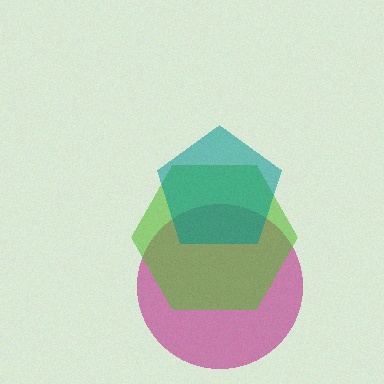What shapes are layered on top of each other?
The layered shapes are: a magenta circle, a lime hexagon, a teal pentagon.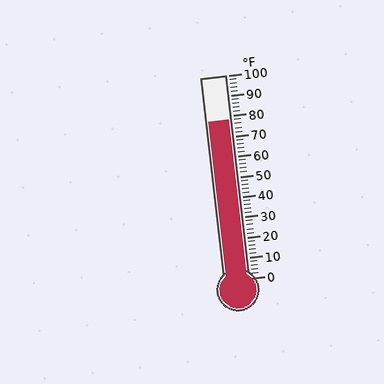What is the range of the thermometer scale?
The thermometer scale ranges from 0°F to 100°F.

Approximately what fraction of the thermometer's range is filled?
The thermometer is filled to approximately 80% of its range.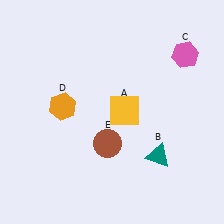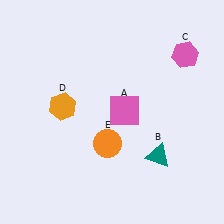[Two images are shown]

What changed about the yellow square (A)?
In Image 1, A is yellow. In Image 2, it changed to pink.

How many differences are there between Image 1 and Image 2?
There are 2 differences between the two images.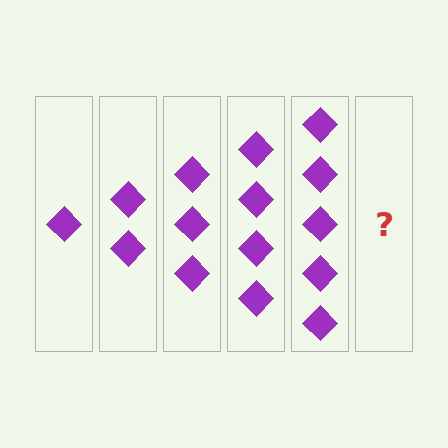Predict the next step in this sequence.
The next step is 6 diamonds.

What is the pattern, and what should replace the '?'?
The pattern is that each step adds one more diamond. The '?' should be 6 diamonds.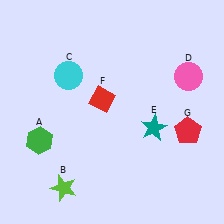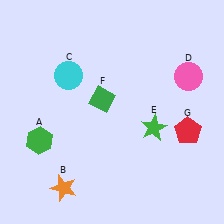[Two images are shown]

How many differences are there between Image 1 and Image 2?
There are 3 differences between the two images.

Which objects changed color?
B changed from lime to orange. E changed from teal to green. F changed from red to green.